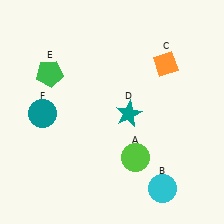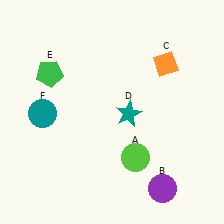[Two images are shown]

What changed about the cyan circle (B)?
In Image 1, B is cyan. In Image 2, it changed to purple.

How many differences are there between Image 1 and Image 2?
There is 1 difference between the two images.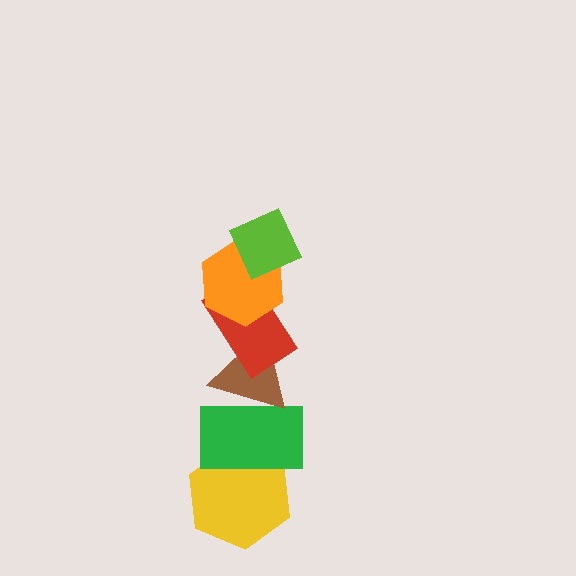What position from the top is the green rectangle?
The green rectangle is 5th from the top.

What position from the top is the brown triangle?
The brown triangle is 4th from the top.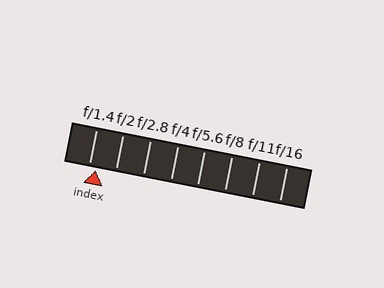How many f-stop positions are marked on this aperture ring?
There are 8 f-stop positions marked.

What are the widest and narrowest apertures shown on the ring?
The widest aperture shown is f/1.4 and the narrowest is f/16.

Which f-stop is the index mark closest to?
The index mark is closest to f/1.4.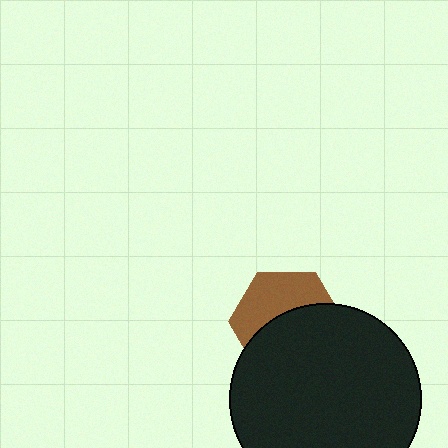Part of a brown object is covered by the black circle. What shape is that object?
It is a hexagon.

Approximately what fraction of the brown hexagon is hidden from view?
Roughly 55% of the brown hexagon is hidden behind the black circle.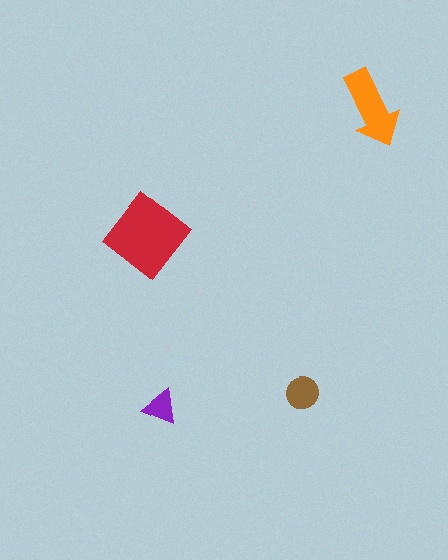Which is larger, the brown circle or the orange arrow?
The orange arrow.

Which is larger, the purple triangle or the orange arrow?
The orange arrow.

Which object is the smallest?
The purple triangle.